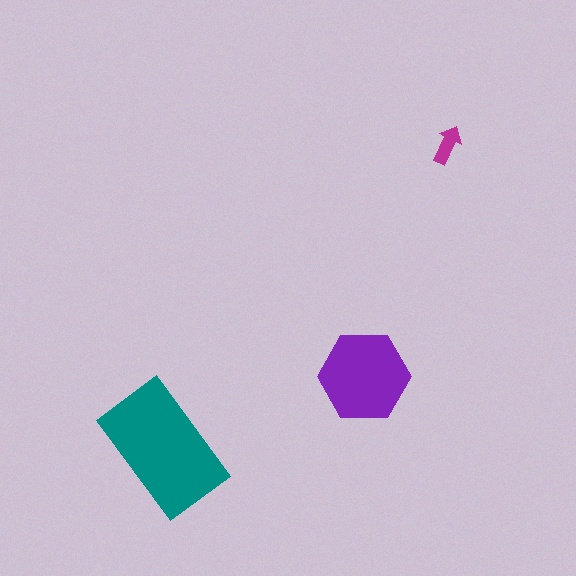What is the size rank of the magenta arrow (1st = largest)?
3rd.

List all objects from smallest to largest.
The magenta arrow, the purple hexagon, the teal rectangle.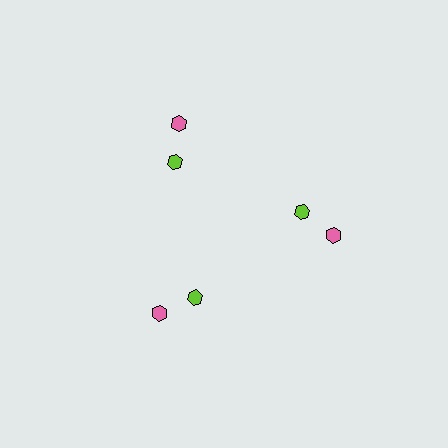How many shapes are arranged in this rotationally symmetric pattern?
There are 6 shapes, arranged in 3 groups of 2.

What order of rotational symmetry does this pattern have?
This pattern has 3-fold rotational symmetry.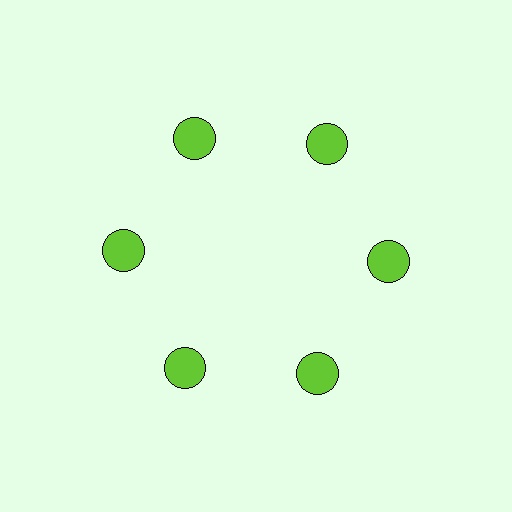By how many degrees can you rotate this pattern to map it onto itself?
The pattern maps onto itself every 60 degrees of rotation.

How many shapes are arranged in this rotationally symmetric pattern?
There are 6 shapes, arranged in 6 groups of 1.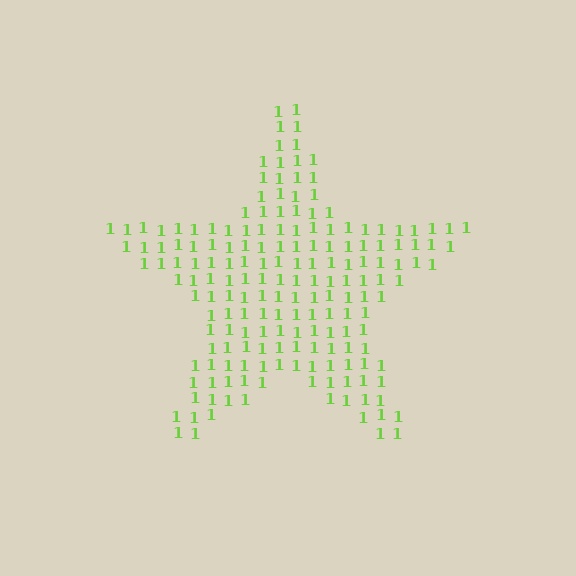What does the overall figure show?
The overall figure shows a star.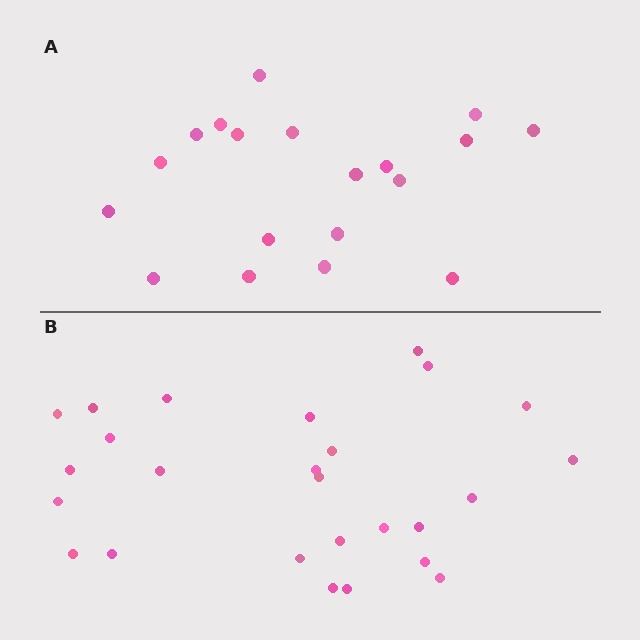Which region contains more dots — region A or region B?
Region B (the bottom region) has more dots.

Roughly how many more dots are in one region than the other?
Region B has roughly 8 or so more dots than region A.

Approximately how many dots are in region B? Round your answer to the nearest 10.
About 30 dots. (The exact count is 26, which rounds to 30.)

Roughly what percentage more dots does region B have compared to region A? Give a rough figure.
About 35% more.